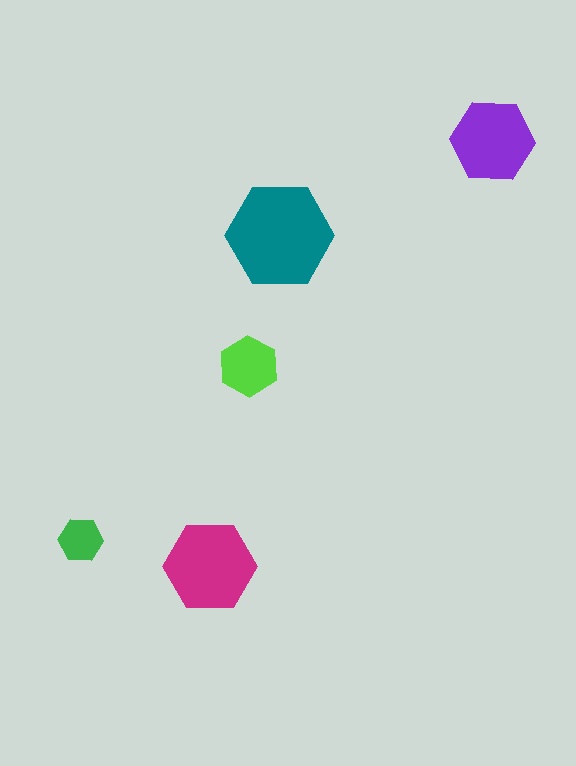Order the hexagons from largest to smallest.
the teal one, the magenta one, the purple one, the lime one, the green one.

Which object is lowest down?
The magenta hexagon is bottommost.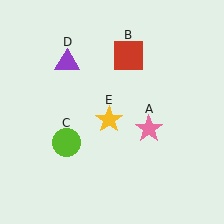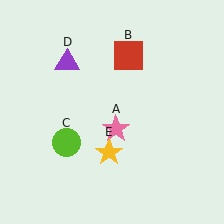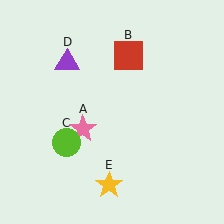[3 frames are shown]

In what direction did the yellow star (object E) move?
The yellow star (object E) moved down.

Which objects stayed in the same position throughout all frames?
Red square (object B) and lime circle (object C) and purple triangle (object D) remained stationary.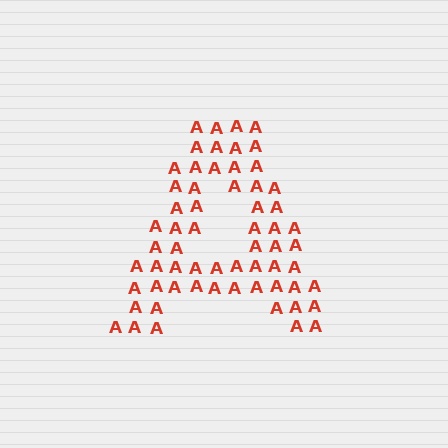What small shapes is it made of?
It is made of small letter A's.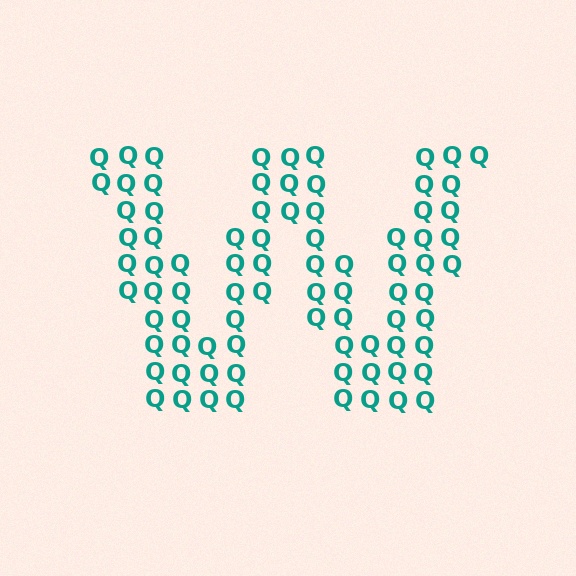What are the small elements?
The small elements are letter Q's.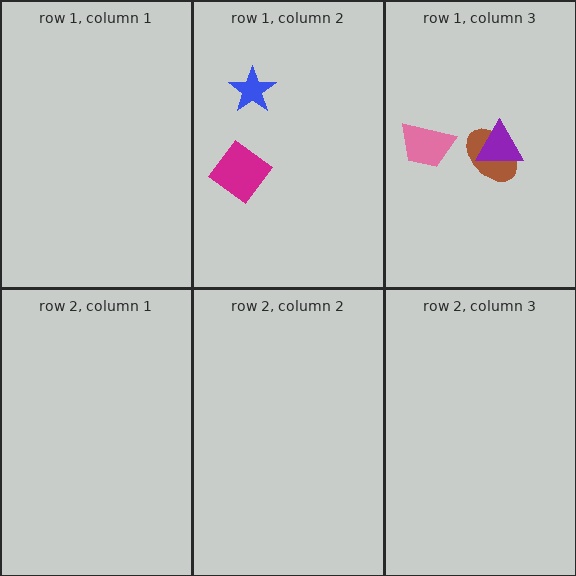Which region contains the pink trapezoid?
The row 1, column 3 region.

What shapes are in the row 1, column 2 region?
The magenta diamond, the blue star.